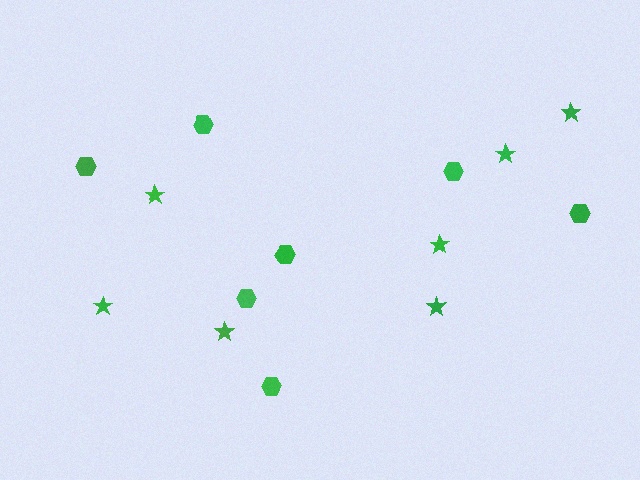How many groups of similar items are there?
There are 2 groups: one group of stars (7) and one group of hexagons (7).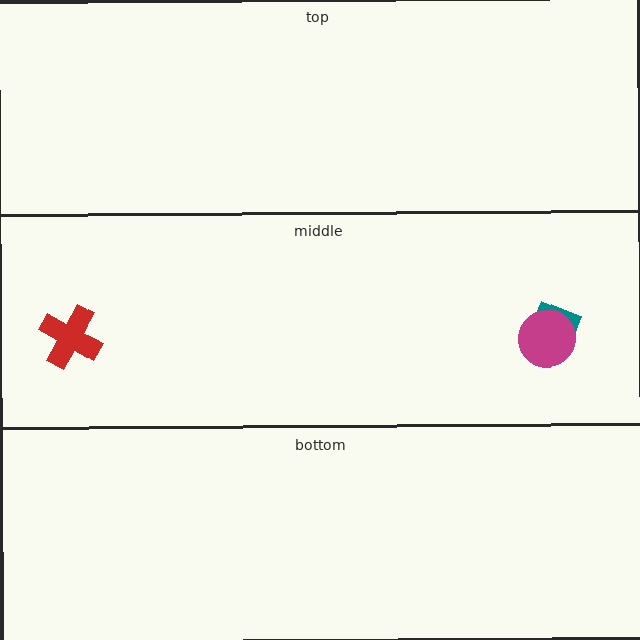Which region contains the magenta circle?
The middle region.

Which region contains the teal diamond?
The middle region.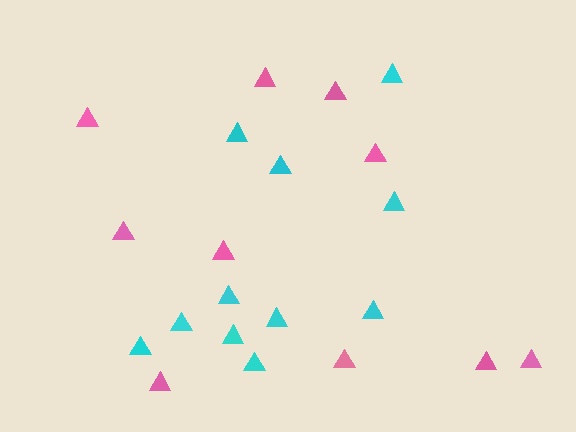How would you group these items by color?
There are 2 groups: one group of cyan triangles (11) and one group of pink triangles (10).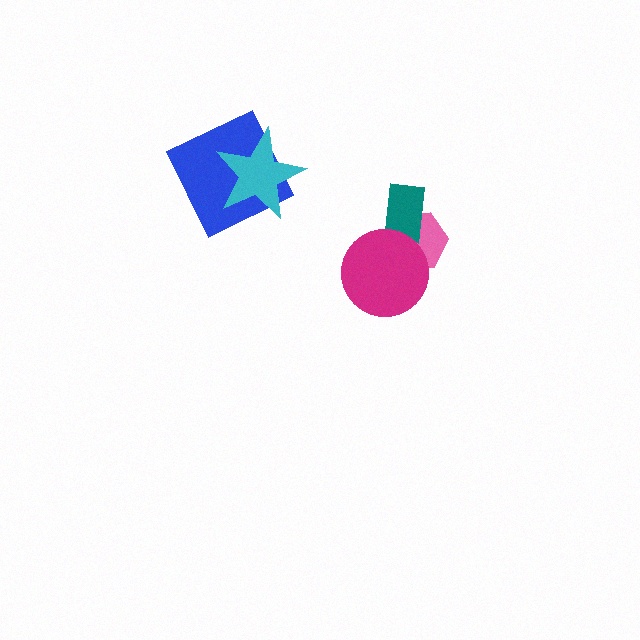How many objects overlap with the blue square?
1 object overlaps with the blue square.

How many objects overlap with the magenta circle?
2 objects overlap with the magenta circle.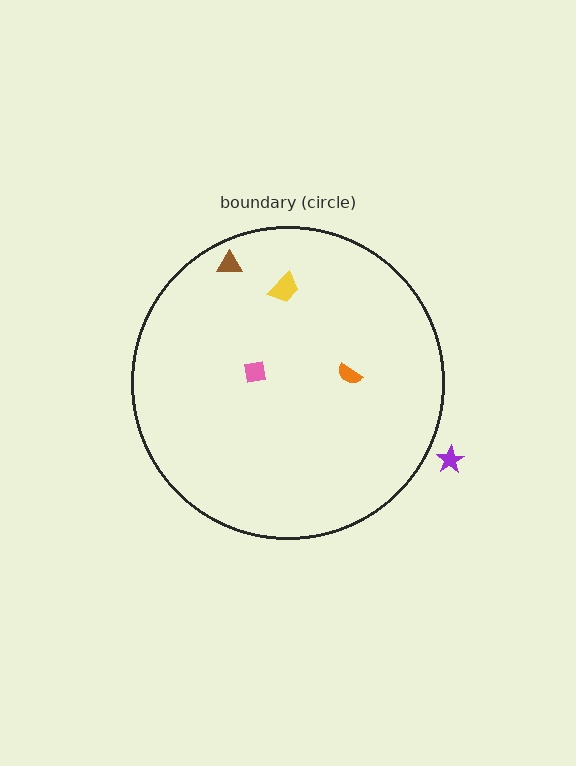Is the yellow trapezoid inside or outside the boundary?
Inside.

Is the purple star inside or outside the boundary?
Outside.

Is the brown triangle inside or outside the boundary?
Inside.